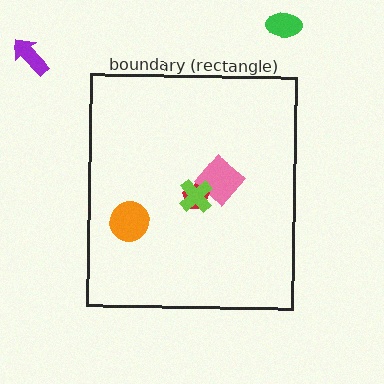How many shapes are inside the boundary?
4 inside, 2 outside.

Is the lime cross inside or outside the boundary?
Inside.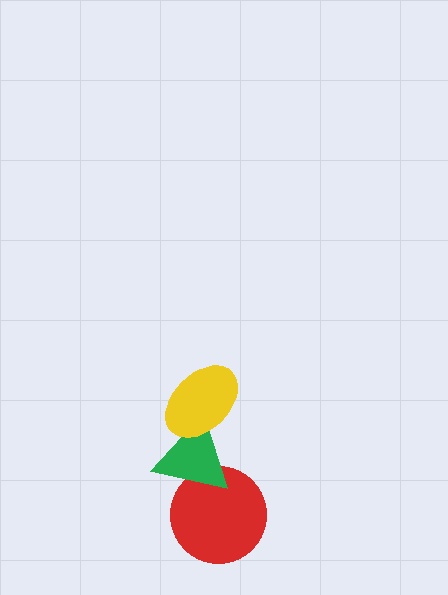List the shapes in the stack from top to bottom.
From top to bottom: the yellow ellipse, the green triangle, the red circle.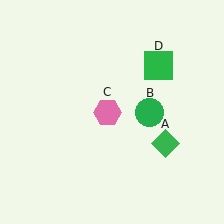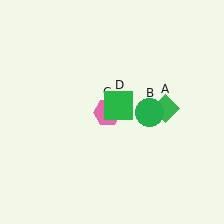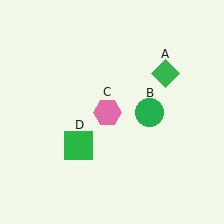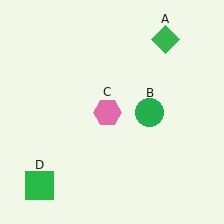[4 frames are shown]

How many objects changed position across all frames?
2 objects changed position: green diamond (object A), green square (object D).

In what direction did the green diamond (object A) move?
The green diamond (object A) moved up.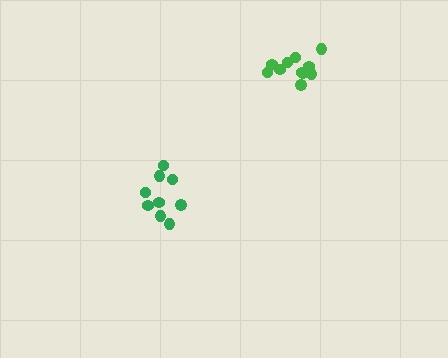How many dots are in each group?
Group 1: 11 dots, Group 2: 9 dots (20 total).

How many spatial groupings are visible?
There are 2 spatial groupings.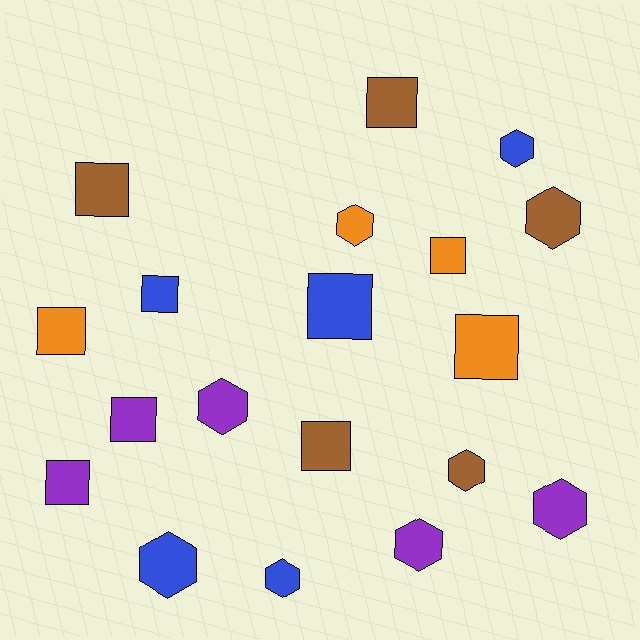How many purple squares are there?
There are 2 purple squares.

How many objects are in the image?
There are 19 objects.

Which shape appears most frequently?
Square, with 10 objects.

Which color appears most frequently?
Purple, with 5 objects.